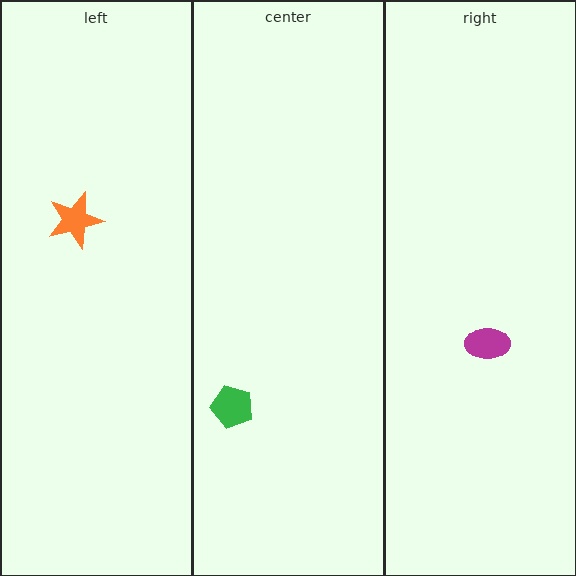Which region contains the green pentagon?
The center region.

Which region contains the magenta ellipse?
The right region.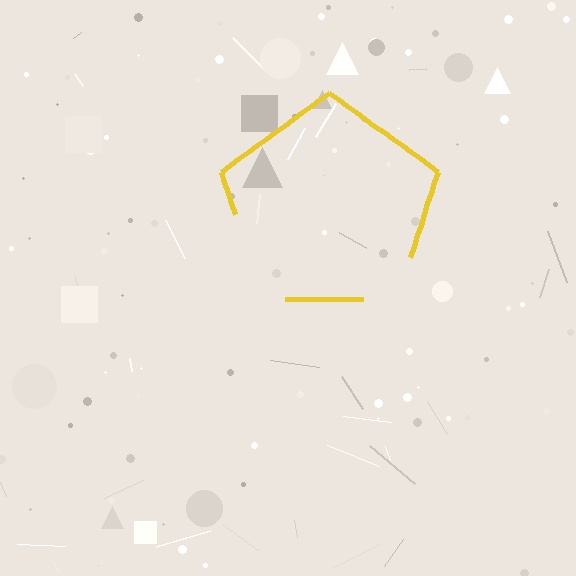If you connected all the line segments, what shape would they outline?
They would outline a pentagon.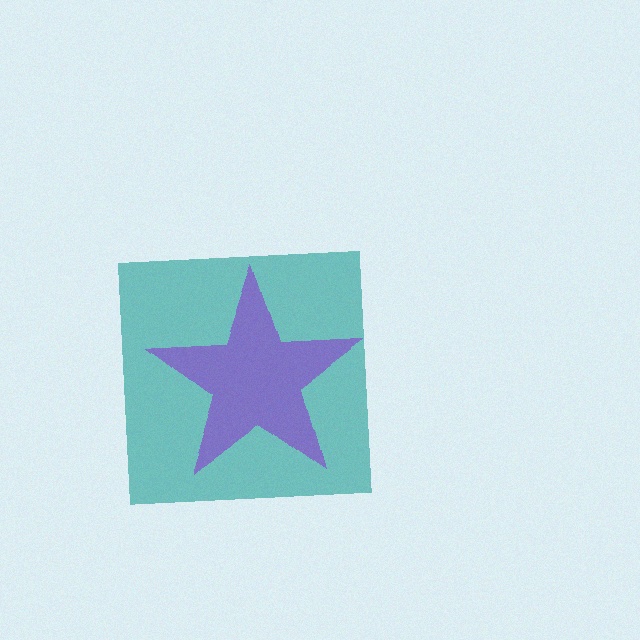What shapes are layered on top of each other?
The layered shapes are: a teal square, a purple star.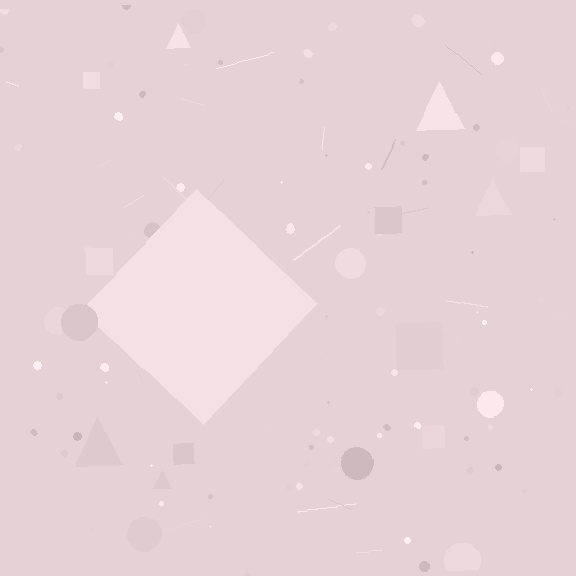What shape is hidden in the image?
A diamond is hidden in the image.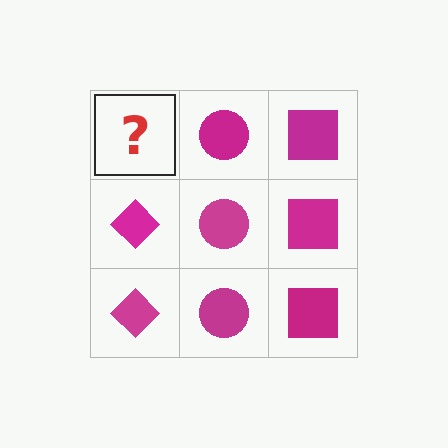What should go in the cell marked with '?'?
The missing cell should contain a magenta diamond.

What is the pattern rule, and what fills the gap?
The rule is that each column has a consistent shape. The gap should be filled with a magenta diamond.